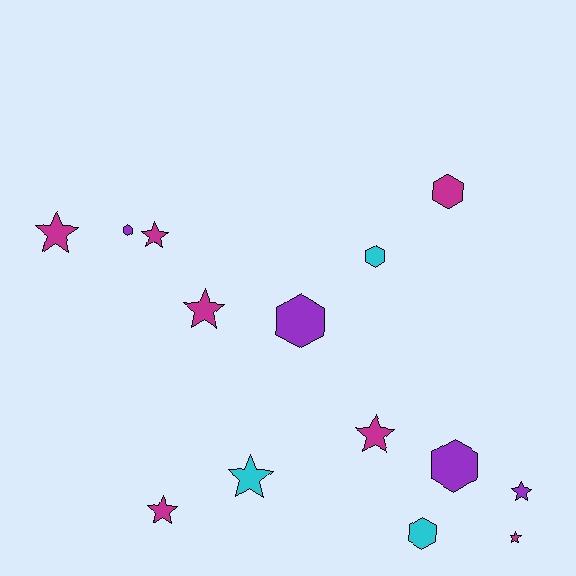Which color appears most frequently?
Magenta, with 7 objects.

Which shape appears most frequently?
Star, with 8 objects.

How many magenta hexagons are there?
There is 1 magenta hexagon.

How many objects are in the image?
There are 14 objects.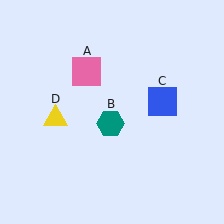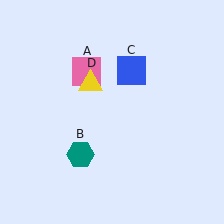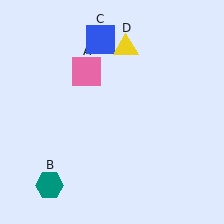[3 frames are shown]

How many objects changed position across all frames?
3 objects changed position: teal hexagon (object B), blue square (object C), yellow triangle (object D).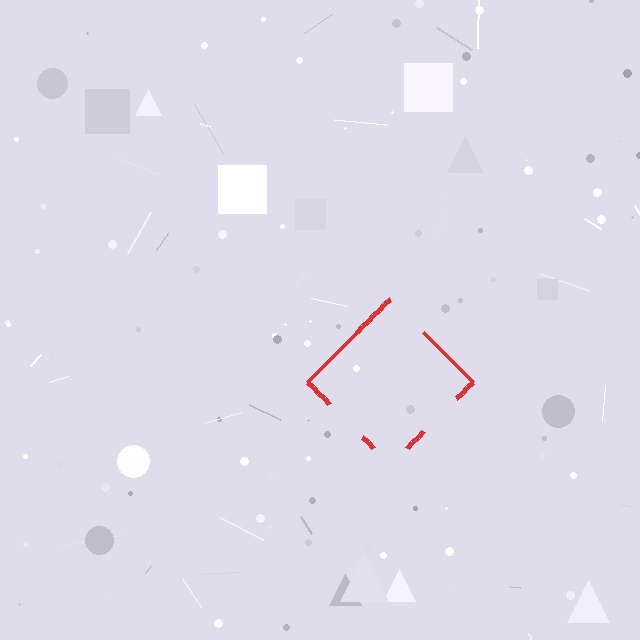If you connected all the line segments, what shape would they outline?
They would outline a diamond.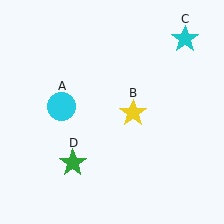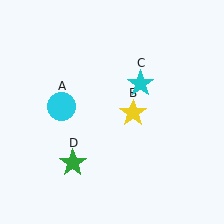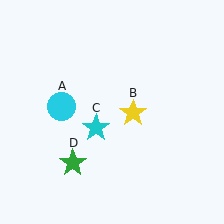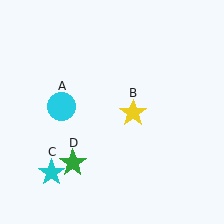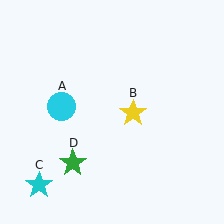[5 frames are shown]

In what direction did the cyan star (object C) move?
The cyan star (object C) moved down and to the left.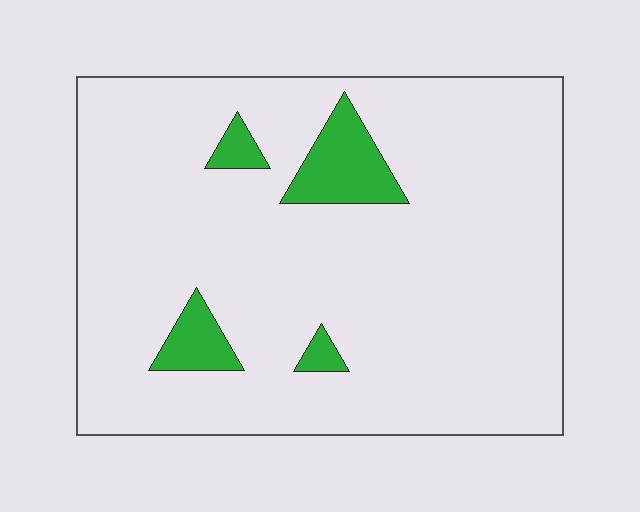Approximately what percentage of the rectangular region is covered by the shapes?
Approximately 10%.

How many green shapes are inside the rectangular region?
4.